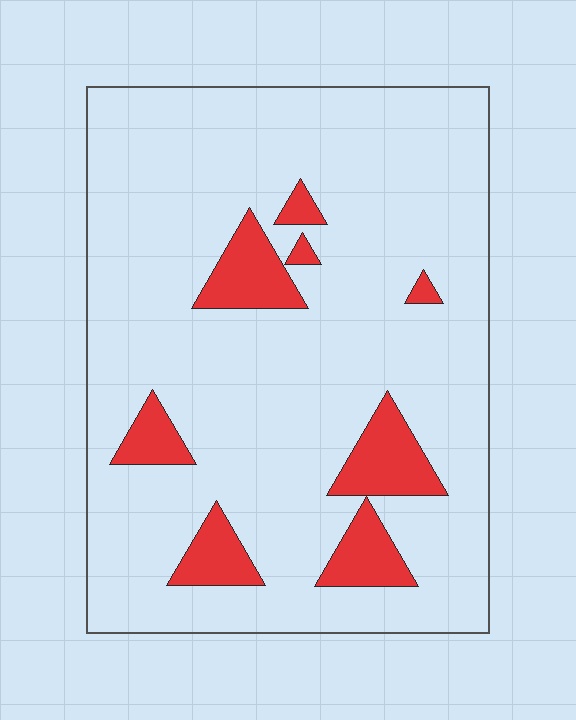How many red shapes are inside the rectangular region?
8.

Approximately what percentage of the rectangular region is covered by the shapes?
Approximately 15%.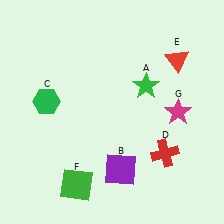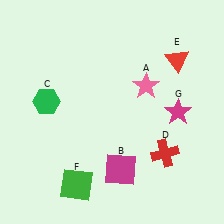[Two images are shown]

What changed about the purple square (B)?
In Image 1, B is purple. In Image 2, it changed to magenta.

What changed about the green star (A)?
In Image 1, A is green. In Image 2, it changed to pink.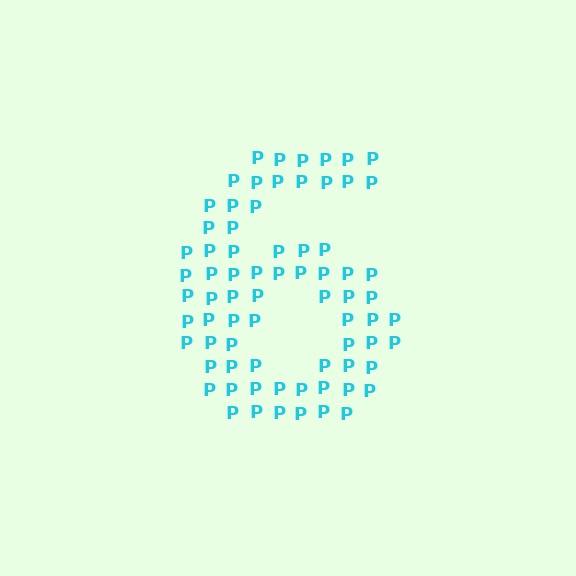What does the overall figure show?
The overall figure shows the digit 6.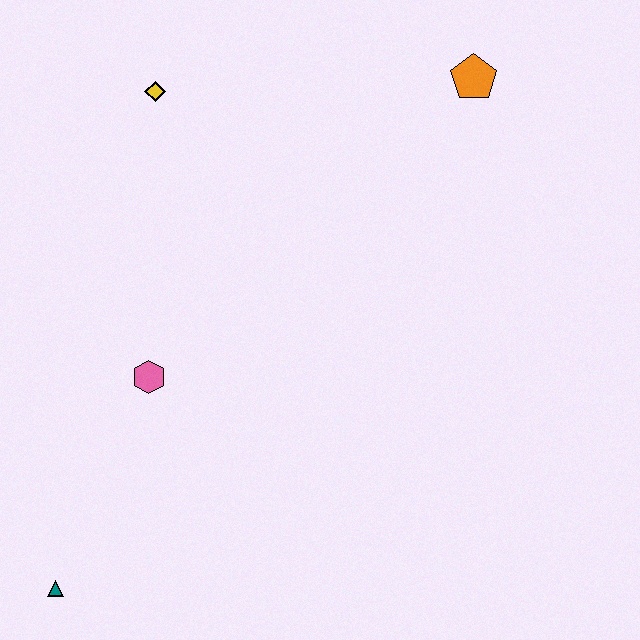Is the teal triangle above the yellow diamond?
No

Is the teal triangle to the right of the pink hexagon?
No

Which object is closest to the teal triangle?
The pink hexagon is closest to the teal triangle.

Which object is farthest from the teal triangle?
The orange pentagon is farthest from the teal triangle.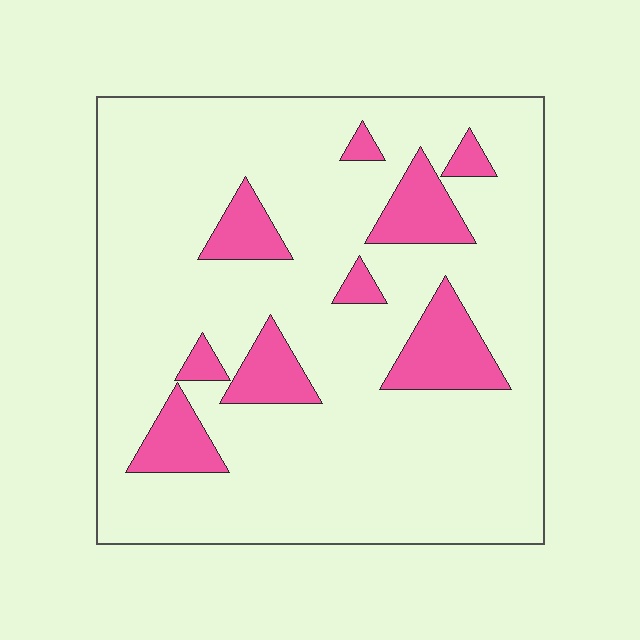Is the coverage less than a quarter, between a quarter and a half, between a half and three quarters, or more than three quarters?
Less than a quarter.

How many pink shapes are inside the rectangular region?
9.